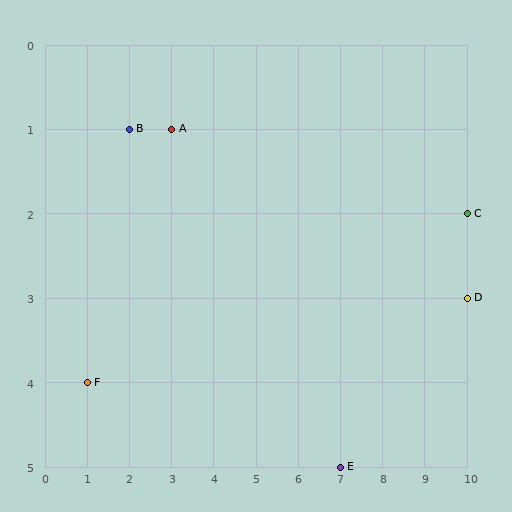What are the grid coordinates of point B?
Point B is at grid coordinates (2, 1).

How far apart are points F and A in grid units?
Points F and A are 2 columns and 3 rows apart (about 3.6 grid units diagonally).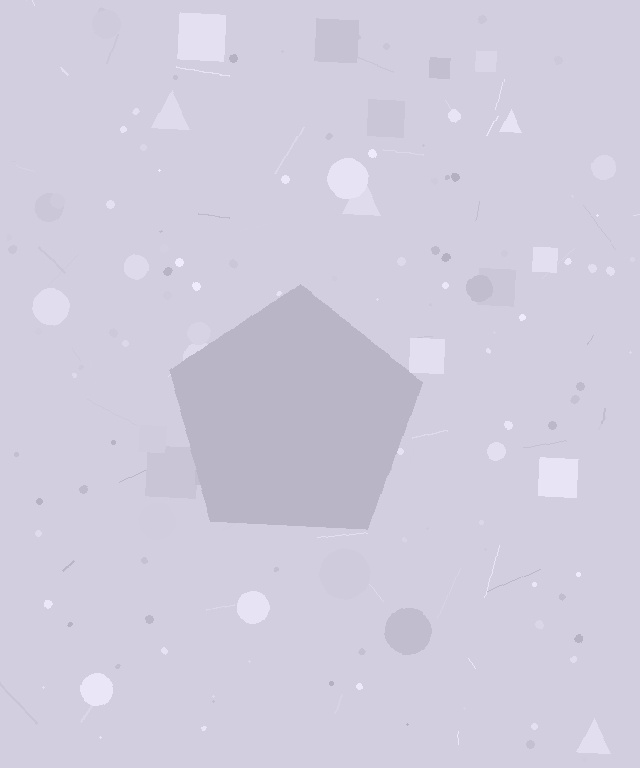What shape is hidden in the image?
A pentagon is hidden in the image.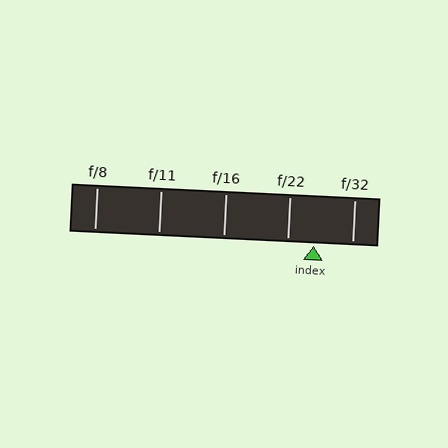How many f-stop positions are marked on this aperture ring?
There are 5 f-stop positions marked.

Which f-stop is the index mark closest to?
The index mark is closest to f/22.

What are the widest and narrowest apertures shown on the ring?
The widest aperture shown is f/8 and the narrowest is f/32.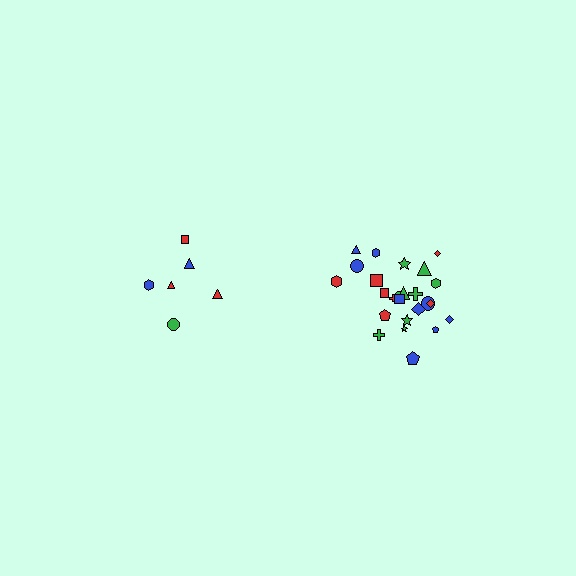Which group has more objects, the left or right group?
The right group.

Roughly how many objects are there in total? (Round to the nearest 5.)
Roughly 30 objects in total.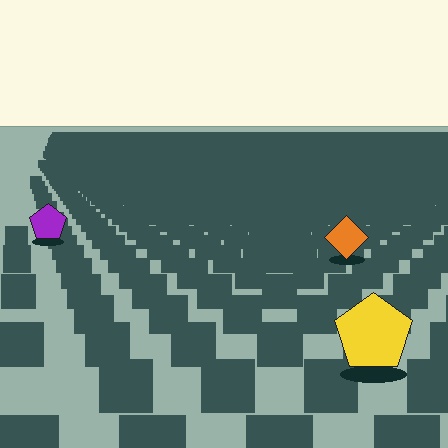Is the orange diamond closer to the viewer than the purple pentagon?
Yes. The orange diamond is closer — you can tell from the texture gradient: the ground texture is coarser near it.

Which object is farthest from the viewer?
The purple pentagon is farthest from the viewer. It appears smaller and the ground texture around it is denser.